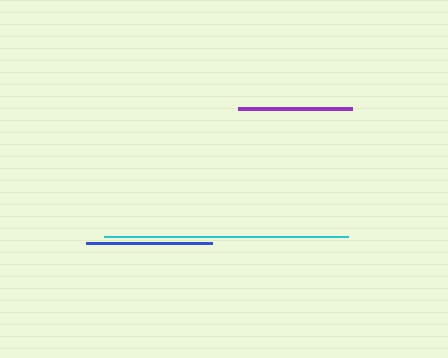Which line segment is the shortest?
The purple line is the shortest at approximately 113 pixels.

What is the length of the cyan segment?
The cyan segment is approximately 244 pixels long.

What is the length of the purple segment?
The purple segment is approximately 113 pixels long.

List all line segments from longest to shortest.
From longest to shortest: cyan, blue, purple.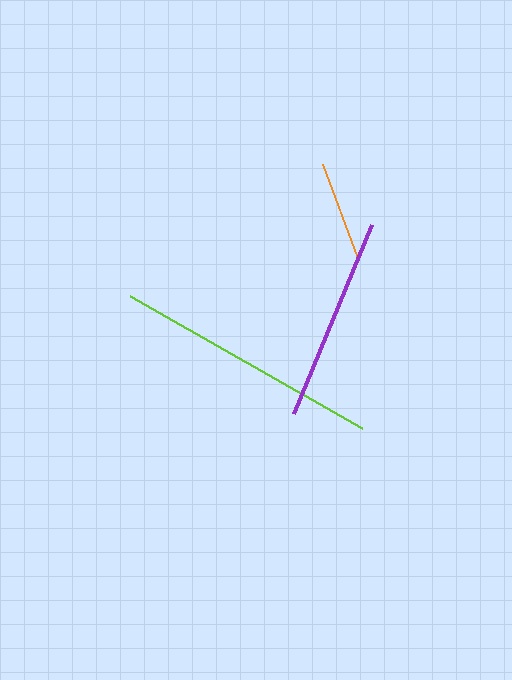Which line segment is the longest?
The lime line is the longest at approximately 268 pixels.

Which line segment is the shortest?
The orange line is the shortest at approximately 100 pixels.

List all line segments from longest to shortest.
From longest to shortest: lime, purple, orange.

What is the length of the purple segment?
The purple segment is approximately 205 pixels long.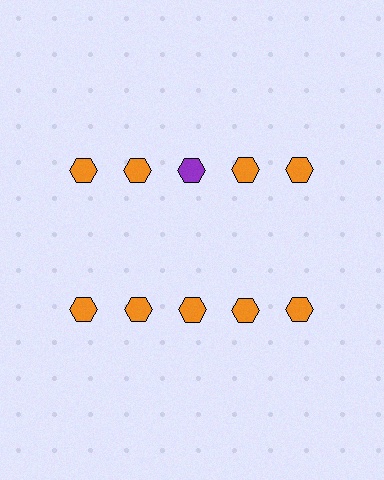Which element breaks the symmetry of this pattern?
The purple hexagon in the top row, center column breaks the symmetry. All other shapes are orange hexagons.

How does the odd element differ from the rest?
It has a different color: purple instead of orange.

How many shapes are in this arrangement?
There are 10 shapes arranged in a grid pattern.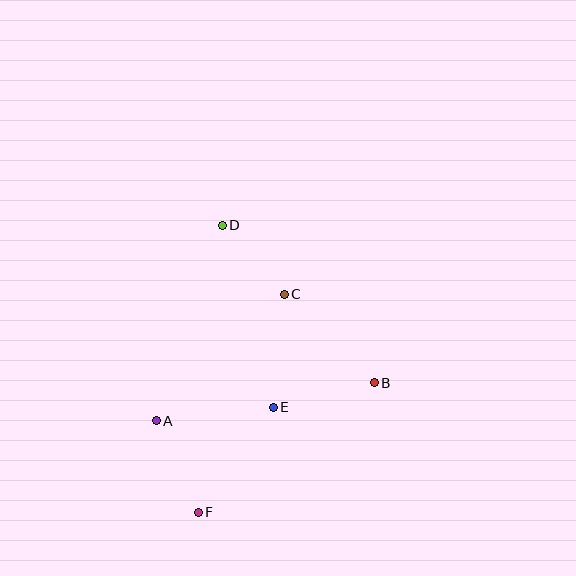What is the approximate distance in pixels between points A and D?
The distance between A and D is approximately 207 pixels.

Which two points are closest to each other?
Points C and D are closest to each other.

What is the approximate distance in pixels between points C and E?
The distance between C and E is approximately 114 pixels.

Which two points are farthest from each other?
Points D and F are farthest from each other.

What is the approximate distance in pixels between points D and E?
The distance between D and E is approximately 189 pixels.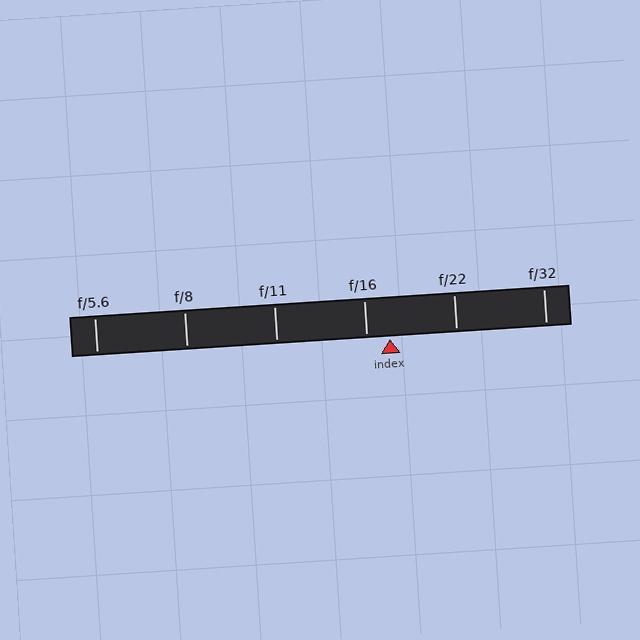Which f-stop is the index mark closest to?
The index mark is closest to f/16.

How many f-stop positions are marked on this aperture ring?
There are 6 f-stop positions marked.